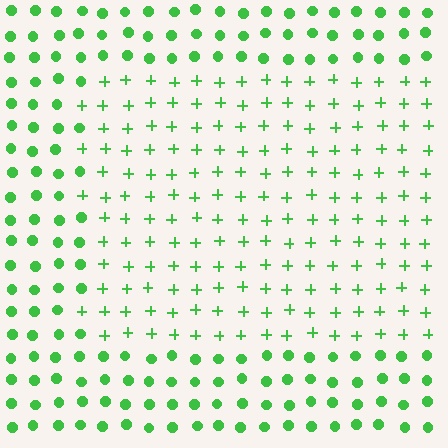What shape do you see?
I see a rectangle.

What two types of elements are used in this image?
The image uses plus signs inside the rectangle region and circles outside it.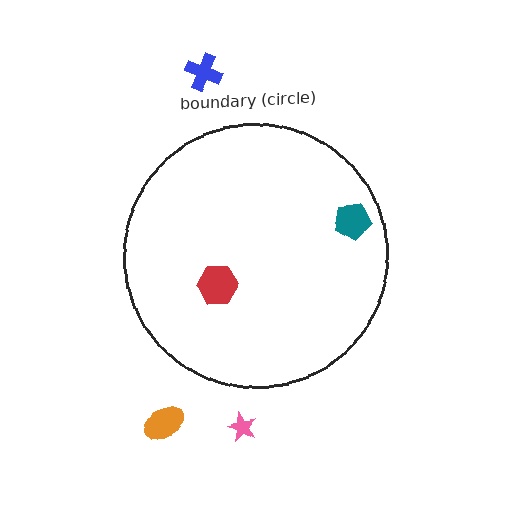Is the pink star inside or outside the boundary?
Outside.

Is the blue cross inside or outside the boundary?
Outside.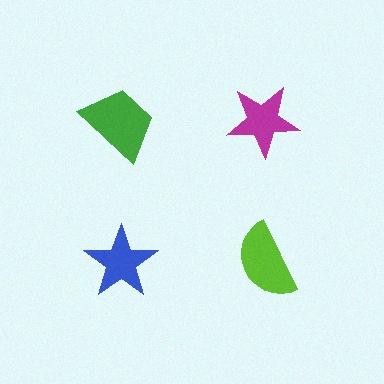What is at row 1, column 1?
A green trapezoid.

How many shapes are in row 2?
2 shapes.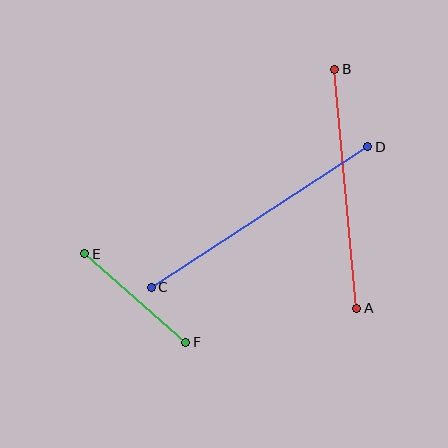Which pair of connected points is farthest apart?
Points C and D are farthest apart.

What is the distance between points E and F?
The distance is approximately 134 pixels.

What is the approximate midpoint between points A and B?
The midpoint is at approximately (346, 189) pixels.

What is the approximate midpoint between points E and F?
The midpoint is at approximately (135, 298) pixels.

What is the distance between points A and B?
The distance is approximately 240 pixels.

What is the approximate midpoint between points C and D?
The midpoint is at approximately (260, 217) pixels.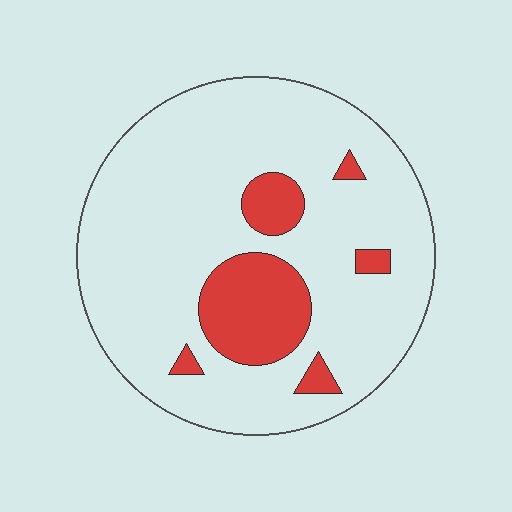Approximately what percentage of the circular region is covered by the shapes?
Approximately 15%.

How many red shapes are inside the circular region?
6.